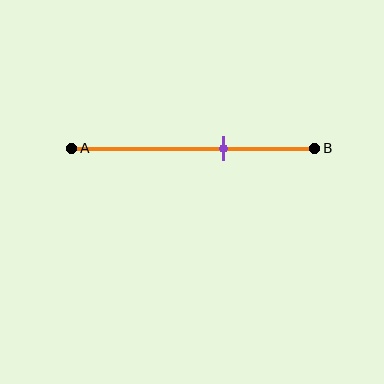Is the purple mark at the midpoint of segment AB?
No, the mark is at about 60% from A, not at the 50% midpoint.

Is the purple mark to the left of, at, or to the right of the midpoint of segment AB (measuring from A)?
The purple mark is to the right of the midpoint of segment AB.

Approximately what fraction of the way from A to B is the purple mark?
The purple mark is approximately 60% of the way from A to B.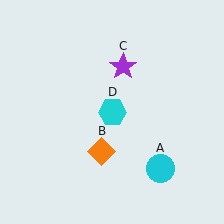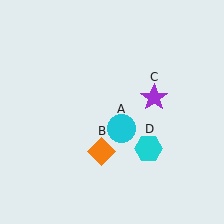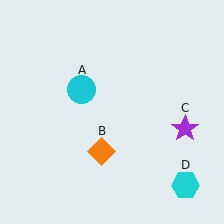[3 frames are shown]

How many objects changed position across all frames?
3 objects changed position: cyan circle (object A), purple star (object C), cyan hexagon (object D).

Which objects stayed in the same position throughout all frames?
Orange diamond (object B) remained stationary.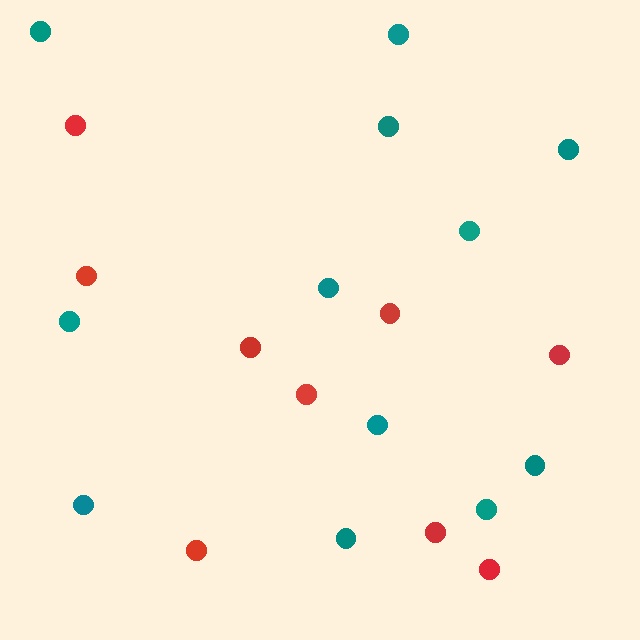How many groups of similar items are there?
There are 2 groups: one group of teal circles (12) and one group of red circles (9).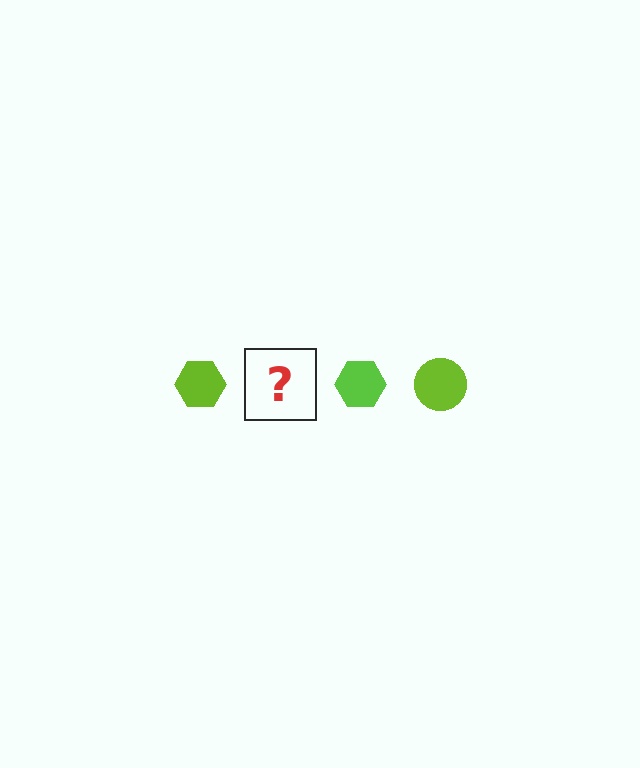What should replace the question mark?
The question mark should be replaced with a lime circle.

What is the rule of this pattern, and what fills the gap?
The rule is that the pattern cycles through hexagon, circle shapes in lime. The gap should be filled with a lime circle.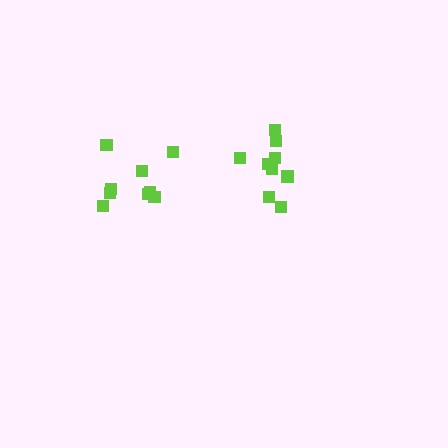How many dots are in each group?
Group 1: 9 dots, Group 2: 9 dots (18 total).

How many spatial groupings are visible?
There are 2 spatial groupings.